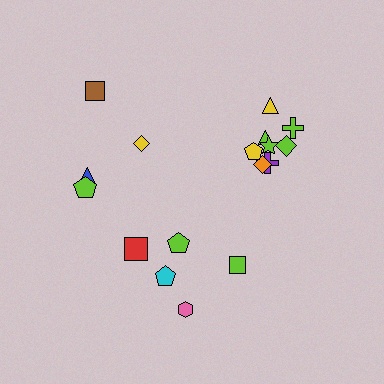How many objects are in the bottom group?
There are 5 objects.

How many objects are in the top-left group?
There are 4 objects.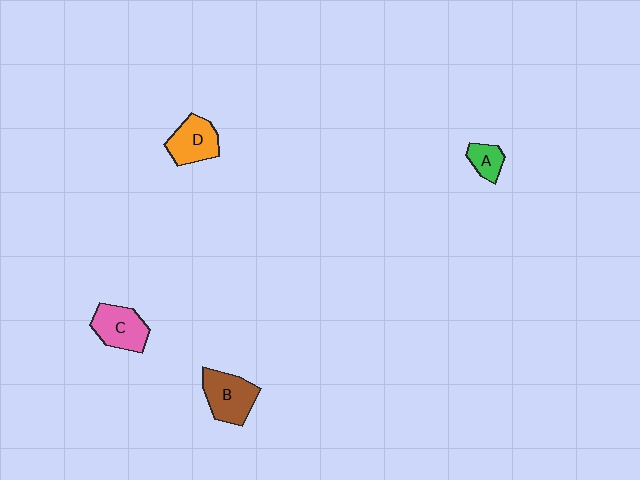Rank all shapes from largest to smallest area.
From largest to smallest: B (brown), C (pink), D (orange), A (green).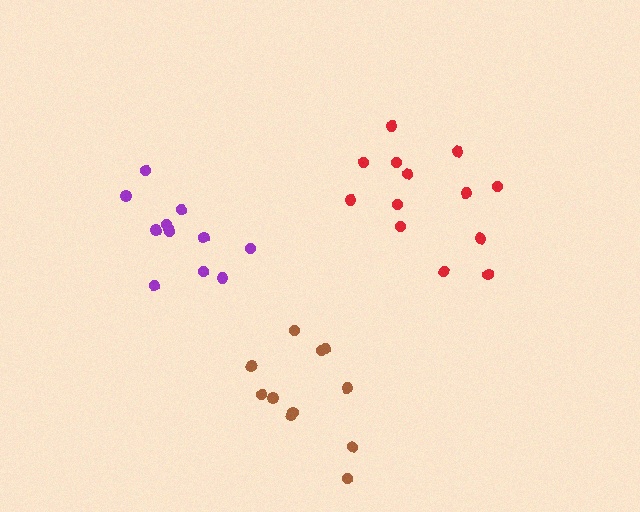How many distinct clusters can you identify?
There are 3 distinct clusters.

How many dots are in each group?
Group 1: 13 dots, Group 2: 12 dots, Group 3: 11 dots (36 total).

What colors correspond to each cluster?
The clusters are colored: red, purple, brown.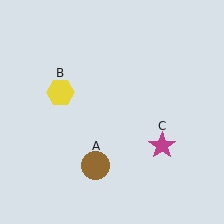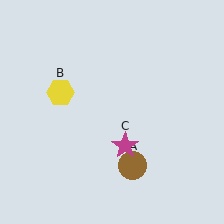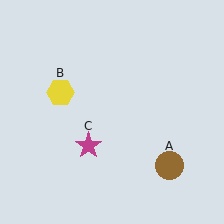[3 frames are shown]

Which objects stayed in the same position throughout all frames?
Yellow hexagon (object B) remained stationary.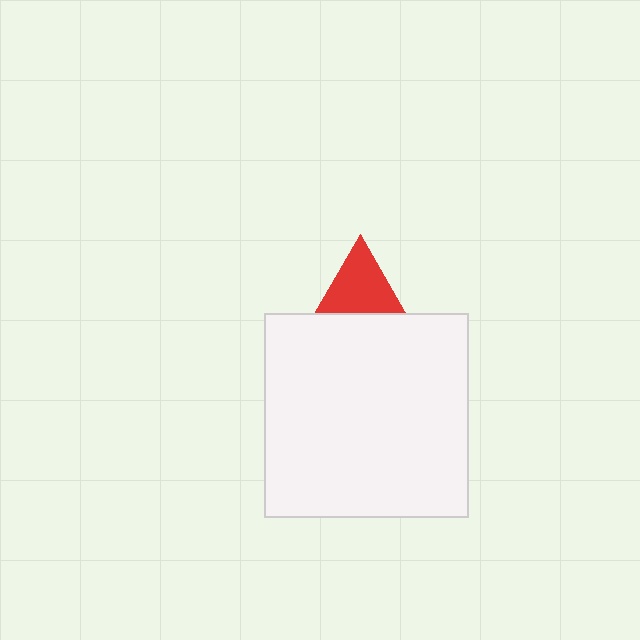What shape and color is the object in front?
The object in front is a white square.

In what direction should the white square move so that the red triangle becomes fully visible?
The white square should move down. That is the shortest direction to clear the overlap and leave the red triangle fully visible.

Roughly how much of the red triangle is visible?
About half of it is visible (roughly 57%).